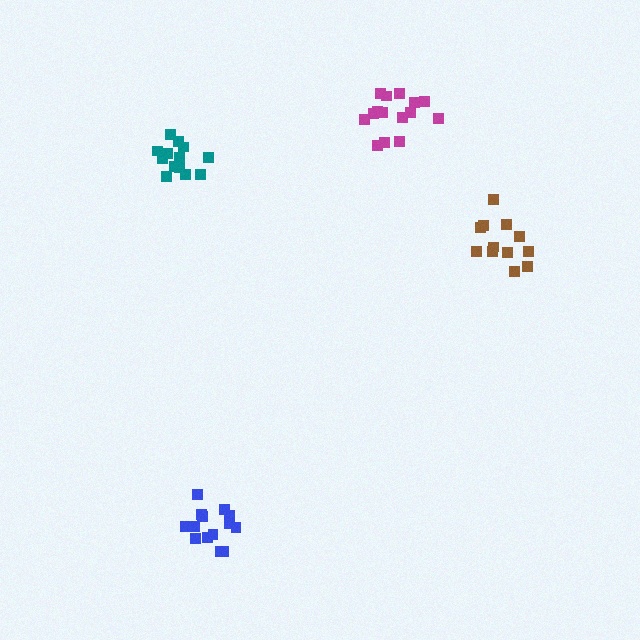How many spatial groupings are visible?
There are 4 spatial groupings.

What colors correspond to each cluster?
The clusters are colored: brown, blue, teal, magenta.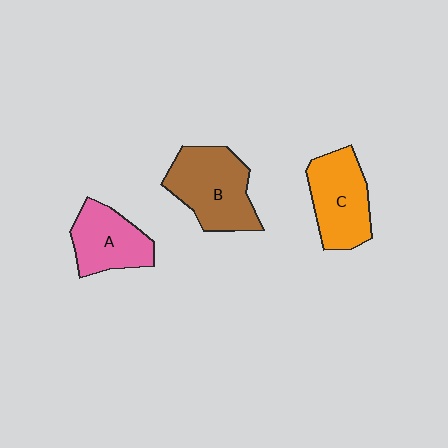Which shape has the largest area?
Shape B (brown).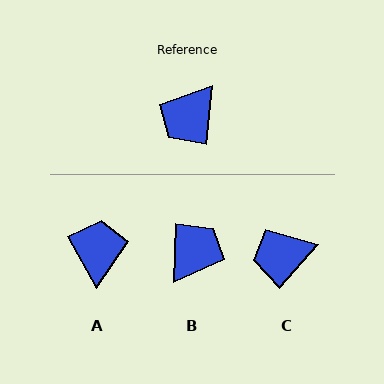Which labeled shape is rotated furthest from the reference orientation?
B, about 176 degrees away.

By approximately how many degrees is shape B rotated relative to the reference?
Approximately 176 degrees clockwise.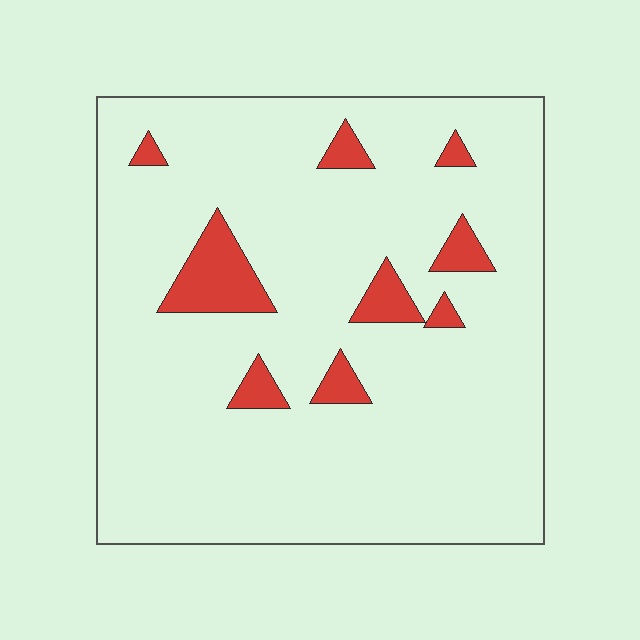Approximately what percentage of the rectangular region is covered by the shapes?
Approximately 10%.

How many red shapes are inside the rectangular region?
9.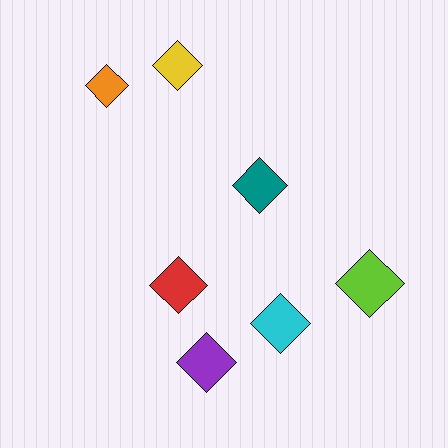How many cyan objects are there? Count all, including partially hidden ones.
There is 1 cyan object.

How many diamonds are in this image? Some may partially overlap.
There are 7 diamonds.